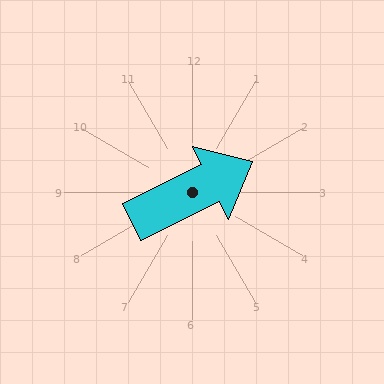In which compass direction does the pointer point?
Northeast.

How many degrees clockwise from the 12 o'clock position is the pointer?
Approximately 64 degrees.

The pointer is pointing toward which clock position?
Roughly 2 o'clock.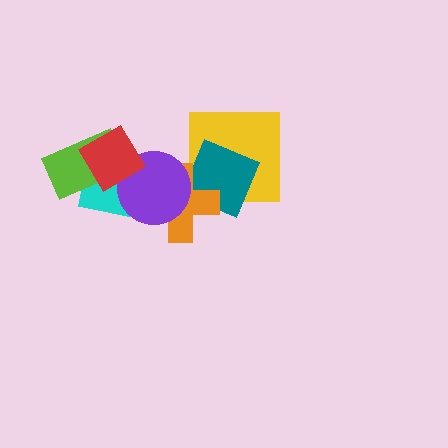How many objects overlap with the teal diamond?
3 objects overlap with the teal diamond.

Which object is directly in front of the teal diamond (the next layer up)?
The orange cross is directly in front of the teal diamond.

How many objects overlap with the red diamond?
3 objects overlap with the red diamond.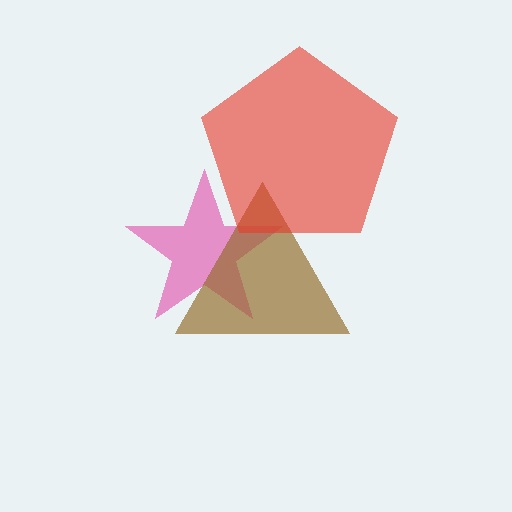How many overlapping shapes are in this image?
There are 3 overlapping shapes in the image.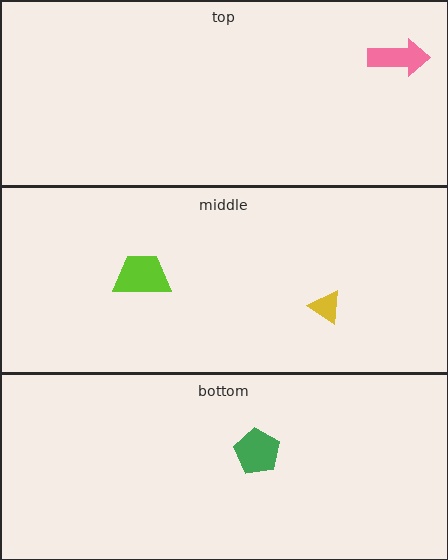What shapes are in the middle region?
The yellow triangle, the lime trapezoid.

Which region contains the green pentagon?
The bottom region.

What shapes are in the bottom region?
The green pentagon.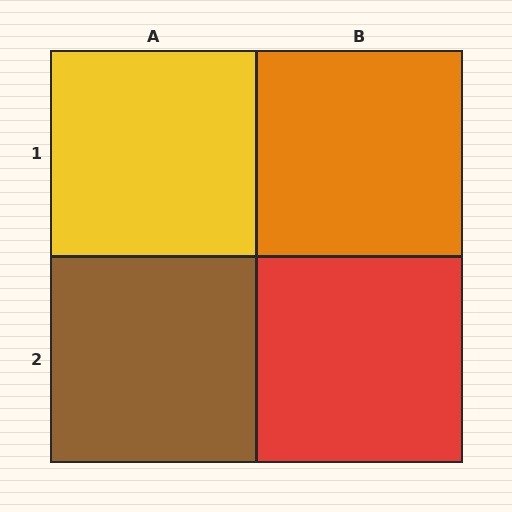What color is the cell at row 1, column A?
Yellow.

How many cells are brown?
1 cell is brown.